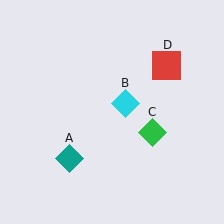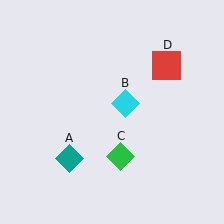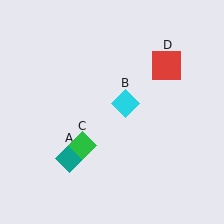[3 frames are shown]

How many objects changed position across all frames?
1 object changed position: green diamond (object C).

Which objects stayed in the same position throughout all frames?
Teal diamond (object A) and cyan diamond (object B) and red square (object D) remained stationary.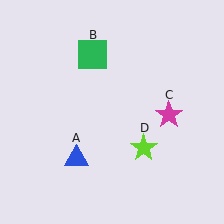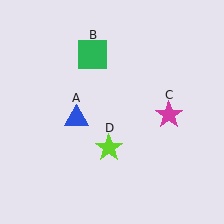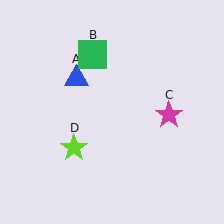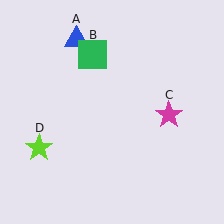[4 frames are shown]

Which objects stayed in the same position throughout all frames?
Green square (object B) and magenta star (object C) remained stationary.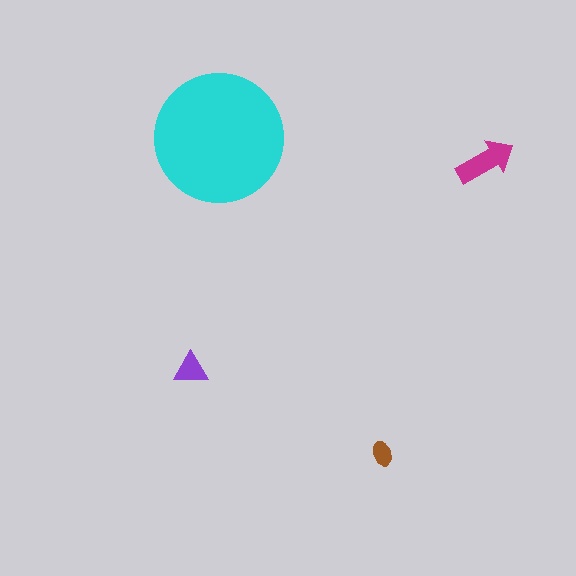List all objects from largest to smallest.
The cyan circle, the magenta arrow, the purple triangle, the brown ellipse.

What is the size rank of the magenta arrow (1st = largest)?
2nd.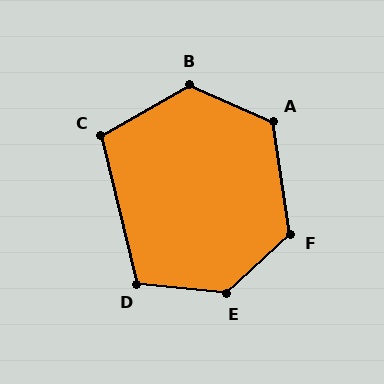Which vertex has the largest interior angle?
E, at approximately 131 degrees.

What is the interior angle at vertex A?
Approximately 123 degrees (obtuse).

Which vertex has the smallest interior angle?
C, at approximately 106 degrees.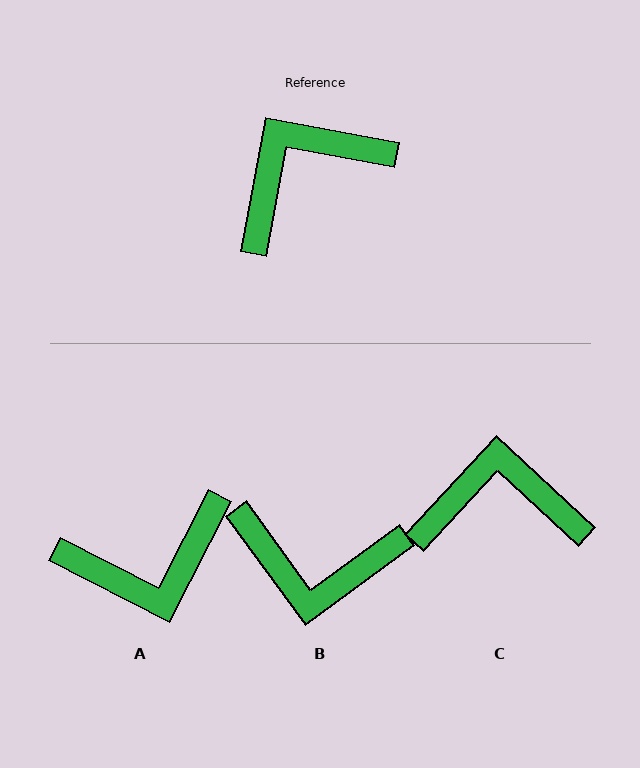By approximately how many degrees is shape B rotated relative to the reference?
Approximately 137 degrees counter-clockwise.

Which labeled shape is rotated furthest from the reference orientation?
A, about 163 degrees away.